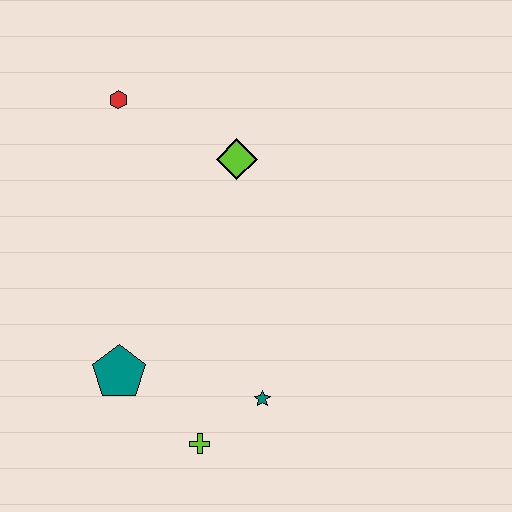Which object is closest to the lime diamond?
The red hexagon is closest to the lime diamond.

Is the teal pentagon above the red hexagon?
No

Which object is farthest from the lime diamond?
The lime cross is farthest from the lime diamond.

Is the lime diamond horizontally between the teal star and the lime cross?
Yes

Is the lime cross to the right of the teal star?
No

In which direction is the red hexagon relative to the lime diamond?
The red hexagon is to the left of the lime diamond.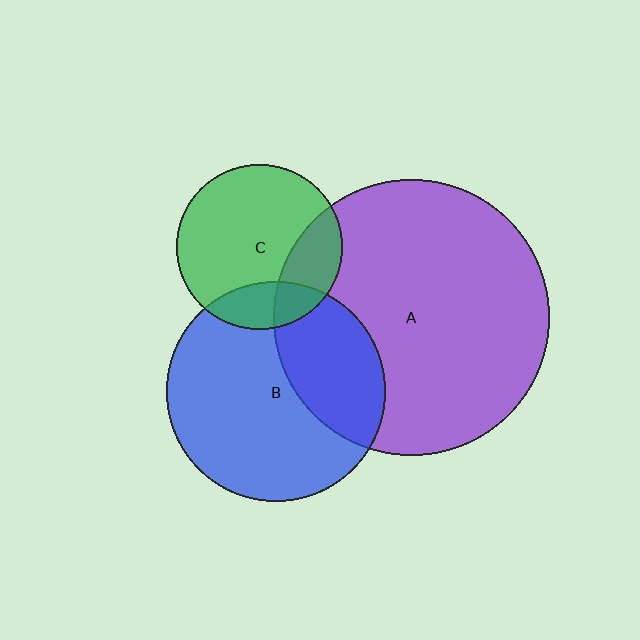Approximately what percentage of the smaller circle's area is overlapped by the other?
Approximately 35%.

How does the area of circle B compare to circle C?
Approximately 1.8 times.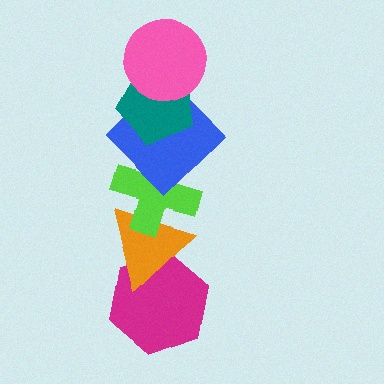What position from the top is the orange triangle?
The orange triangle is 5th from the top.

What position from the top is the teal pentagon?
The teal pentagon is 2nd from the top.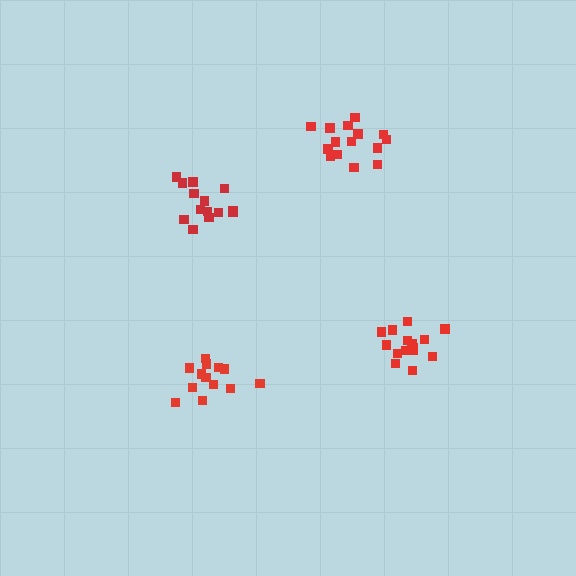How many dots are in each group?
Group 1: 13 dots, Group 2: 16 dots, Group 3: 14 dots, Group 4: 15 dots (58 total).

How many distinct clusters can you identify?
There are 4 distinct clusters.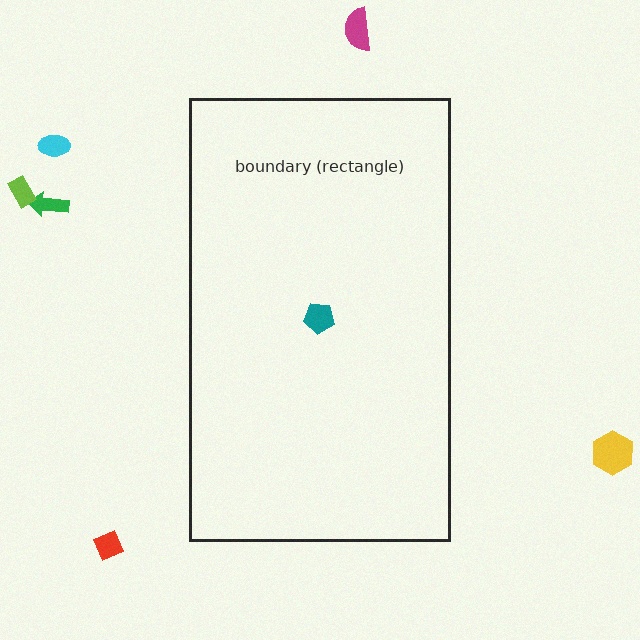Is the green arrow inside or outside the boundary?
Outside.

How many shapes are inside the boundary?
1 inside, 6 outside.